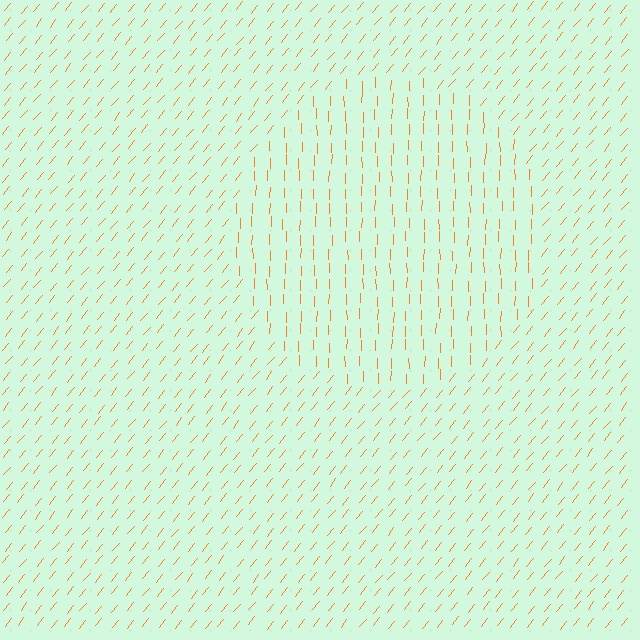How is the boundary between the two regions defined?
The boundary is defined purely by a change in line orientation (approximately 39 degrees difference). All lines are the same color and thickness.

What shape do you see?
I see a circle.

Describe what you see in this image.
The image is filled with small orange line segments. A circle region in the image has lines oriented differently from the surrounding lines, creating a visible texture boundary.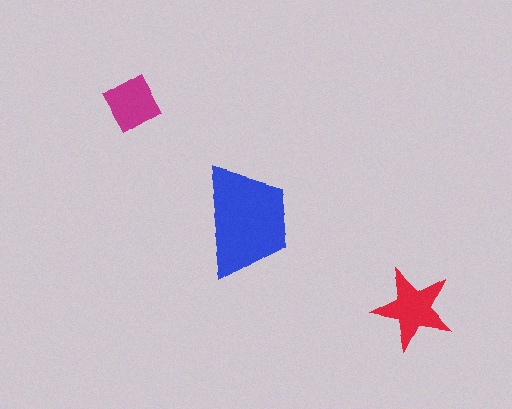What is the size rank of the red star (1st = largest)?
2nd.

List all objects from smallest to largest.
The magenta diamond, the red star, the blue trapezoid.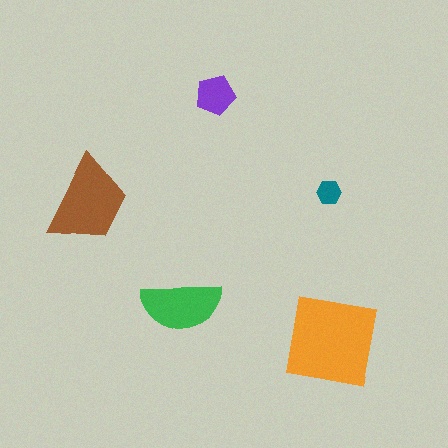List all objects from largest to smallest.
The orange square, the brown trapezoid, the green semicircle, the purple pentagon, the teal hexagon.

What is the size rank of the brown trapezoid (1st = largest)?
2nd.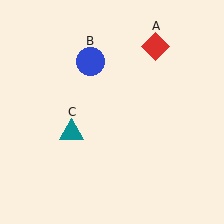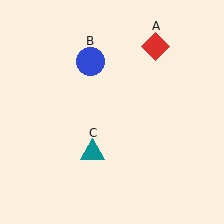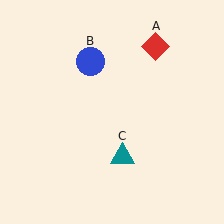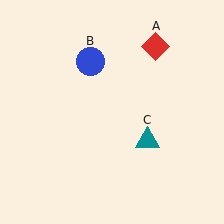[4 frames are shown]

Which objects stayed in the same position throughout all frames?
Red diamond (object A) and blue circle (object B) remained stationary.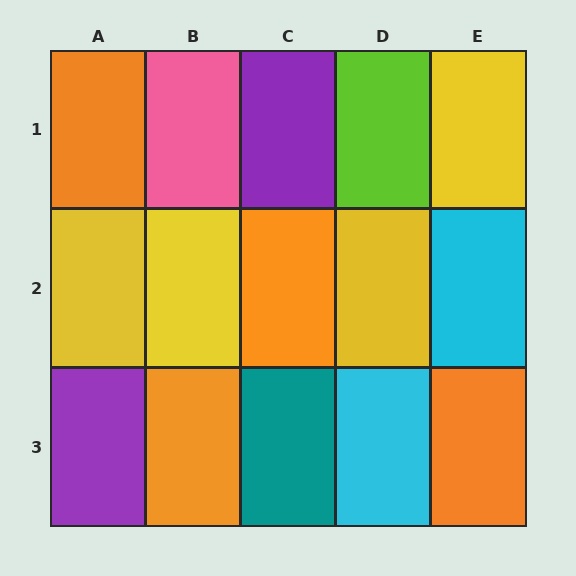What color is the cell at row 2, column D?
Yellow.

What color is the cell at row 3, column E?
Orange.